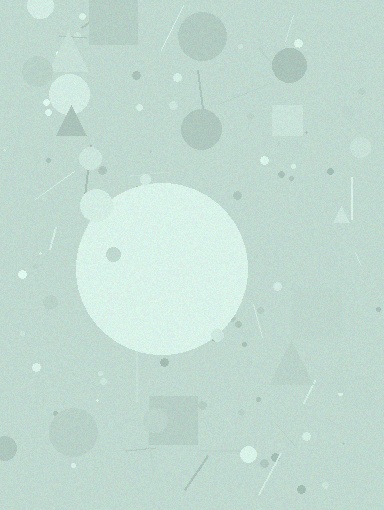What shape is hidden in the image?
A circle is hidden in the image.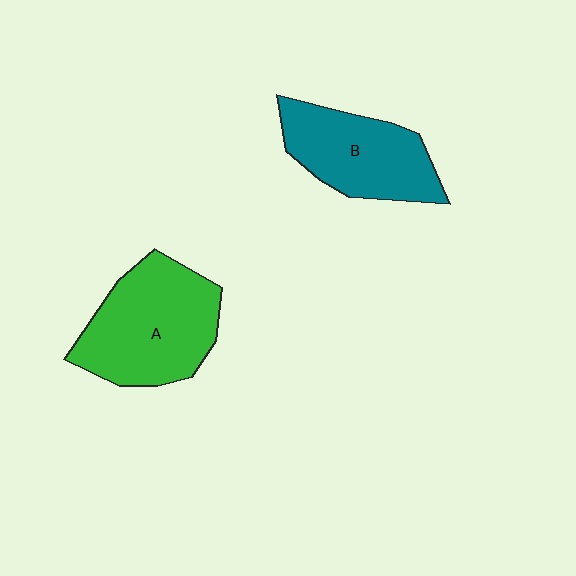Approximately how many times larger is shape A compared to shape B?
Approximately 1.2 times.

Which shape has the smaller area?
Shape B (teal).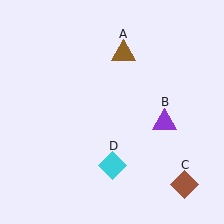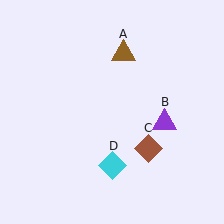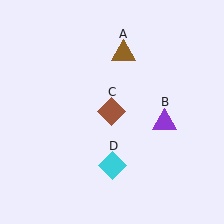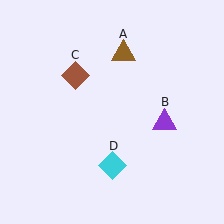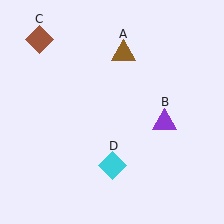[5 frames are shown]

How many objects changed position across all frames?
1 object changed position: brown diamond (object C).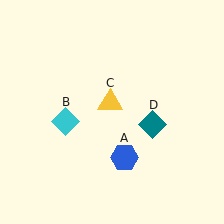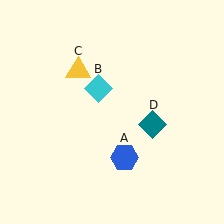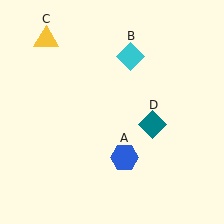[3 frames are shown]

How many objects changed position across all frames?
2 objects changed position: cyan diamond (object B), yellow triangle (object C).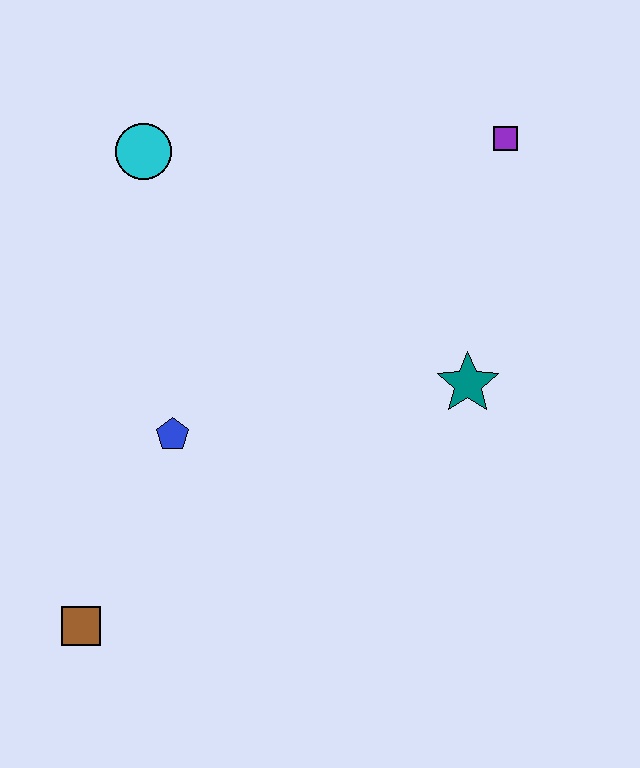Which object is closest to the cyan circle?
The blue pentagon is closest to the cyan circle.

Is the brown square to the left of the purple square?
Yes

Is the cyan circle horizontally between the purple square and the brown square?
Yes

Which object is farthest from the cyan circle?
The brown square is farthest from the cyan circle.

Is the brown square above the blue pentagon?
No